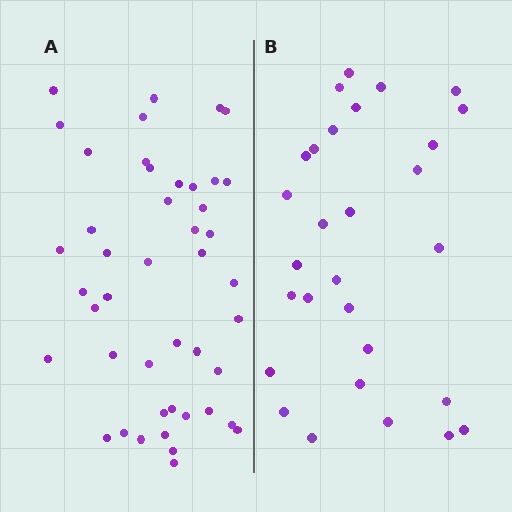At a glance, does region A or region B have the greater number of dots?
Region A (the left region) has more dots.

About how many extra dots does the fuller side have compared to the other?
Region A has approximately 15 more dots than region B.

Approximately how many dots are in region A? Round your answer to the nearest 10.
About 40 dots. (The exact count is 45, which rounds to 40.)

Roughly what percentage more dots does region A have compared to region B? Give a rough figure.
About 55% more.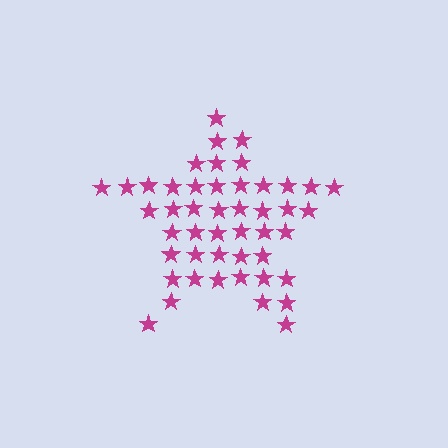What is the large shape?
The large shape is a star.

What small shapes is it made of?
It is made of small stars.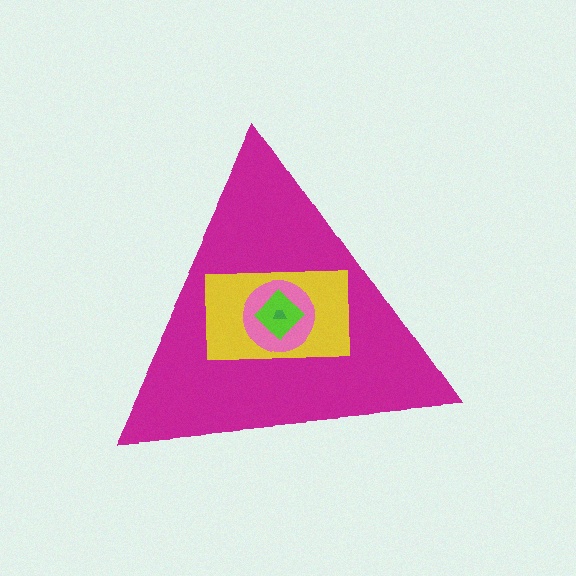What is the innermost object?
The green trapezoid.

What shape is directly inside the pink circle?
The lime diamond.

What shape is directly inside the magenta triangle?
The yellow rectangle.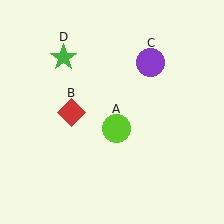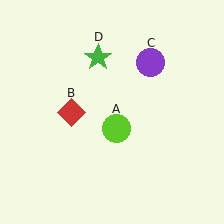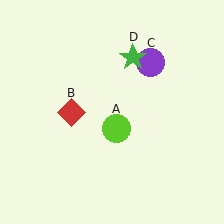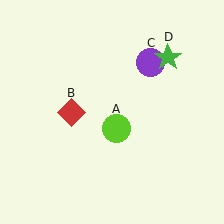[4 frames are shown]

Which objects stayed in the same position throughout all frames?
Lime circle (object A) and red diamond (object B) and purple circle (object C) remained stationary.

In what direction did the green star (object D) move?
The green star (object D) moved right.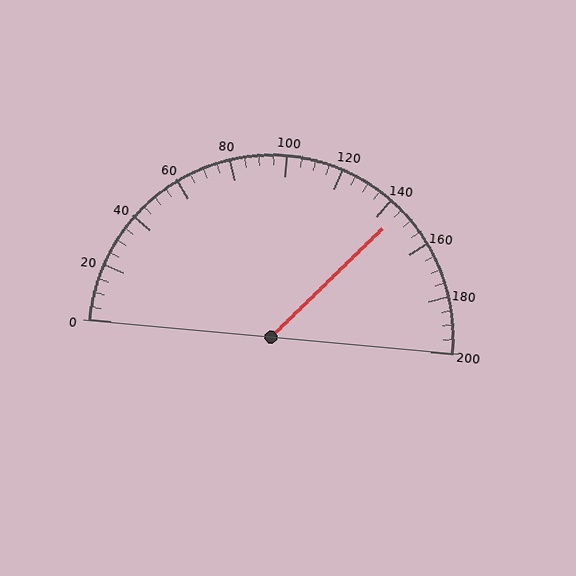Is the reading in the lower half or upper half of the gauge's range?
The reading is in the upper half of the range (0 to 200).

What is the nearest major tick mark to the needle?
The nearest major tick mark is 140.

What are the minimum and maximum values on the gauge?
The gauge ranges from 0 to 200.